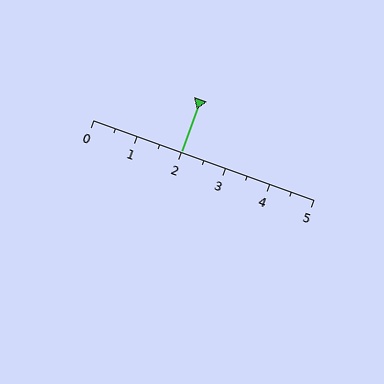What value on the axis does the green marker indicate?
The marker indicates approximately 2.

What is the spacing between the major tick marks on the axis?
The major ticks are spaced 1 apart.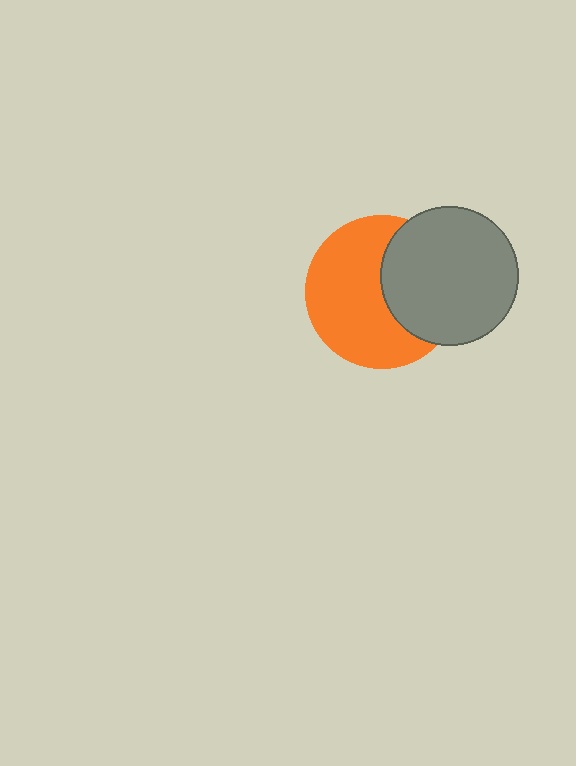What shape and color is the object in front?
The object in front is a gray circle.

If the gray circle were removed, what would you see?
You would see the complete orange circle.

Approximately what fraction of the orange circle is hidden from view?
Roughly 38% of the orange circle is hidden behind the gray circle.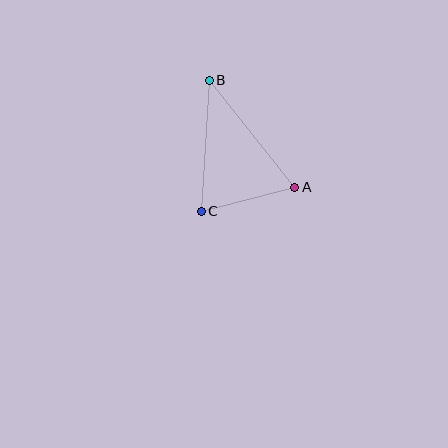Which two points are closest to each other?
Points A and C are closest to each other.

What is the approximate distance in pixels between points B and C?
The distance between B and C is approximately 131 pixels.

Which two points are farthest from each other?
Points A and B are farthest from each other.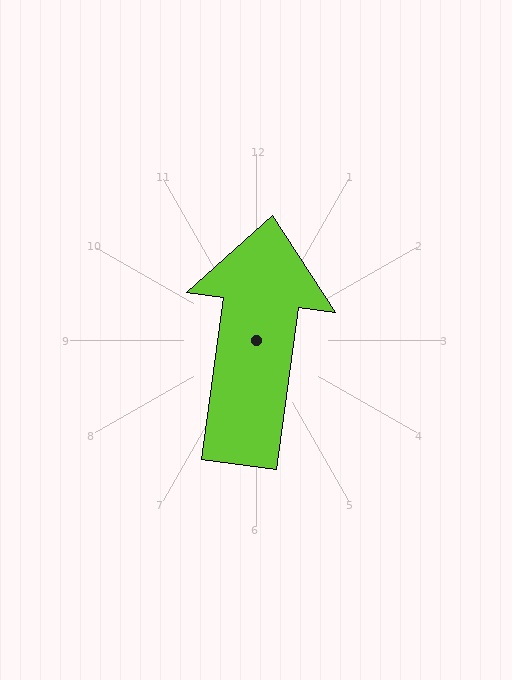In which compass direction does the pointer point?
North.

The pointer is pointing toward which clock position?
Roughly 12 o'clock.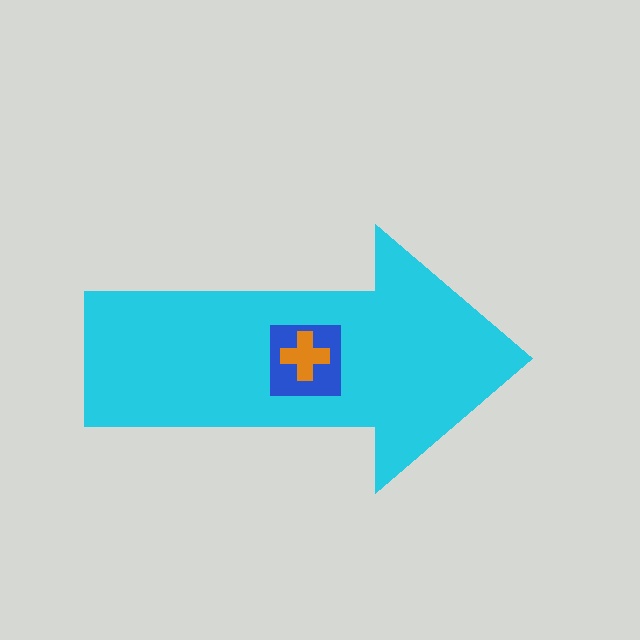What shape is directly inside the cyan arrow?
The blue square.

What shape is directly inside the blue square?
The orange cross.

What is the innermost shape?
The orange cross.